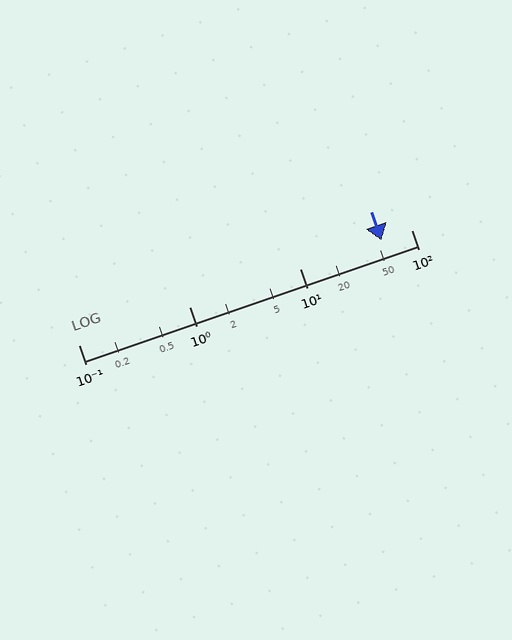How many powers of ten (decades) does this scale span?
The scale spans 3 decades, from 0.1 to 100.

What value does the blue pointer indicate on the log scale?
The pointer indicates approximately 54.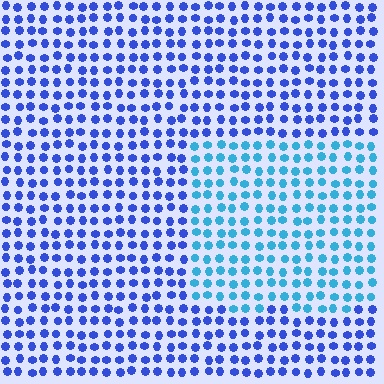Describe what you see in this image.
The image is filled with small blue elements in a uniform arrangement. A rectangle-shaped region is visible where the elements are tinted to a slightly different hue, forming a subtle color boundary.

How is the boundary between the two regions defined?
The boundary is defined purely by a slight shift in hue (about 36 degrees). Spacing, size, and orientation are identical on both sides.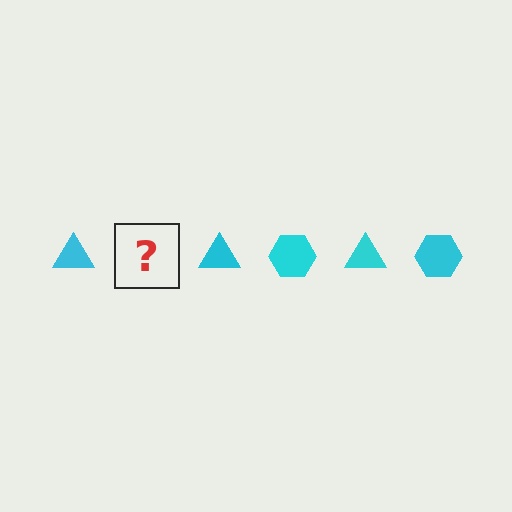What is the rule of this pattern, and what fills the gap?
The rule is that the pattern cycles through triangle, hexagon shapes in cyan. The gap should be filled with a cyan hexagon.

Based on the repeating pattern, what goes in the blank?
The blank should be a cyan hexagon.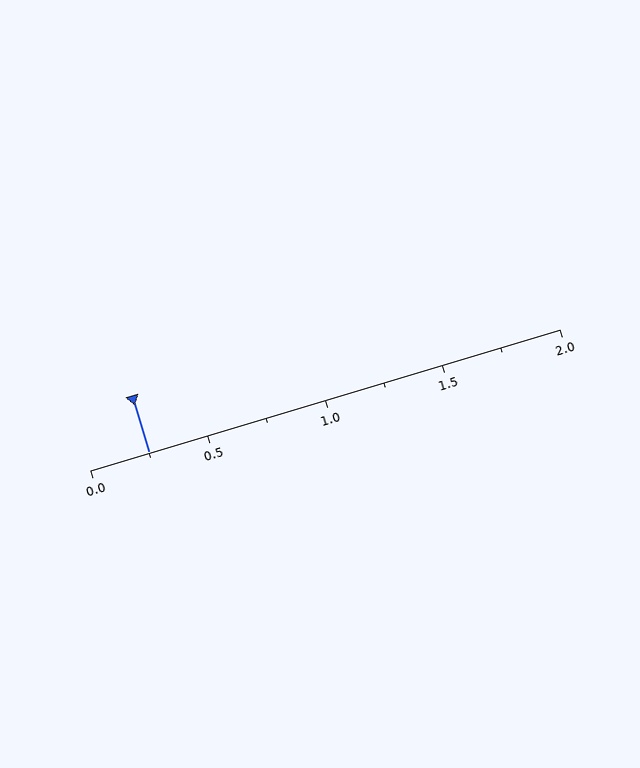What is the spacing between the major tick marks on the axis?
The major ticks are spaced 0.5 apart.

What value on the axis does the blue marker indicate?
The marker indicates approximately 0.25.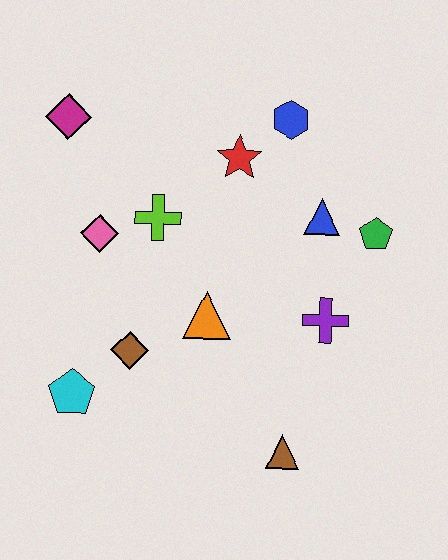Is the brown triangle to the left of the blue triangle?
Yes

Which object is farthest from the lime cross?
The brown triangle is farthest from the lime cross.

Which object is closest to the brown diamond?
The cyan pentagon is closest to the brown diamond.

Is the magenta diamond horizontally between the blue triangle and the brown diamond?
No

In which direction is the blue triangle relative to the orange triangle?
The blue triangle is to the right of the orange triangle.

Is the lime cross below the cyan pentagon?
No